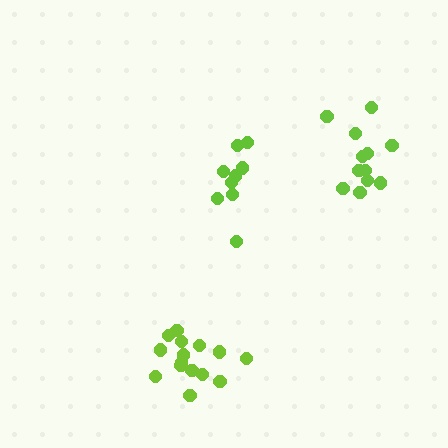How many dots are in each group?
Group 1: 12 dots, Group 2: 9 dots, Group 3: 15 dots (36 total).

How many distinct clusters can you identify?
There are 3 distinct clusters.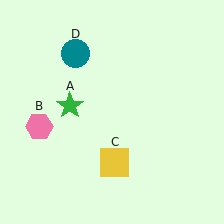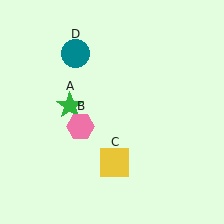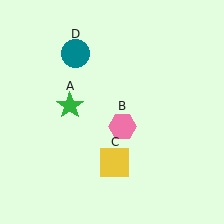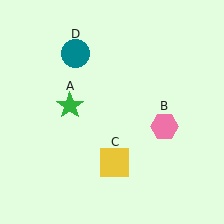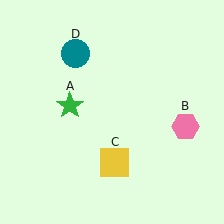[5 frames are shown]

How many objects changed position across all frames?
1 object changed position: pink hexagon (object B).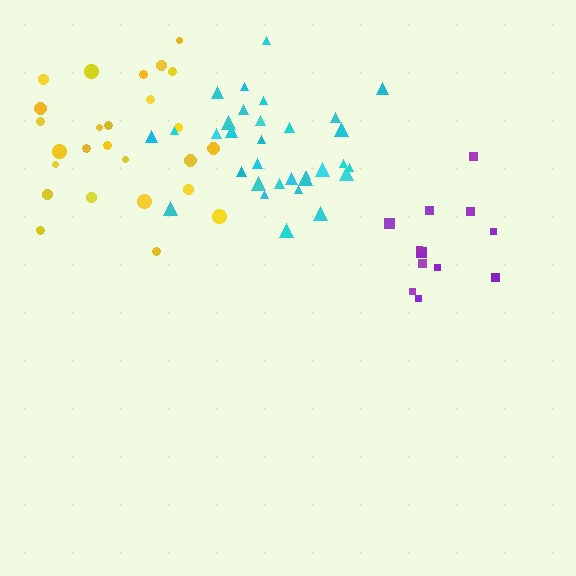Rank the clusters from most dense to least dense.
cyan, yellow, purple.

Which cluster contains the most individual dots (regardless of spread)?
Cyan (32).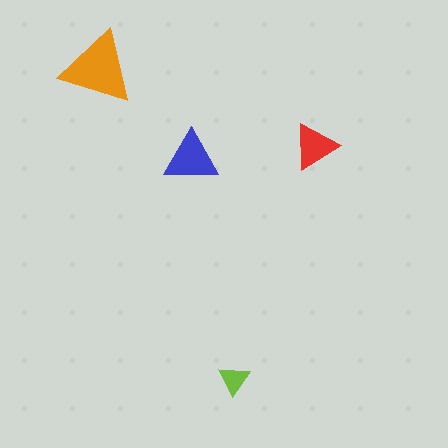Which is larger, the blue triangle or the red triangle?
The blue one.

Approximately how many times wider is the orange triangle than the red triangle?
About 1.5 times wider.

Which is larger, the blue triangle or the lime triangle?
The blue one.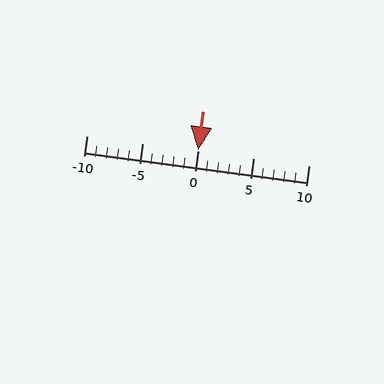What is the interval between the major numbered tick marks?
The major tick marks are spaced 5 units apart.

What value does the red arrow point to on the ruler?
The red arrow points to approximately 0.